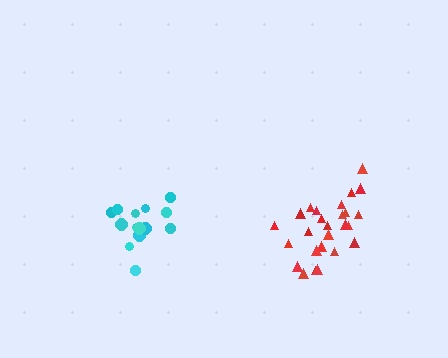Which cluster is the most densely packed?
Cyan.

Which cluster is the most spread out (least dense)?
Red.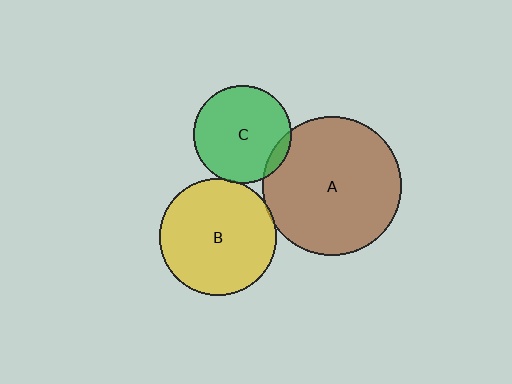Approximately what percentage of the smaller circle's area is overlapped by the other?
Approximately 5%.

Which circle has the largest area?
Circle A (brown).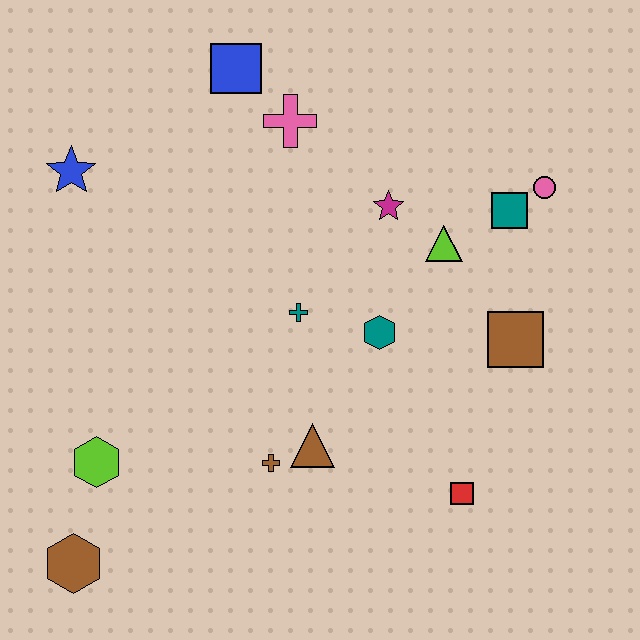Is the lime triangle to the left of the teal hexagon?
No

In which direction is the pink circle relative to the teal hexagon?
The pink circle is to the right of the teal hexagon.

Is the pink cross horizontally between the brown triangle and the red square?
No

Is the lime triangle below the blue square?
Yes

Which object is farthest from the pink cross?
The brown hexagon is farthest from the pink cross.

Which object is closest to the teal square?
The pink circle is closest to the teal square.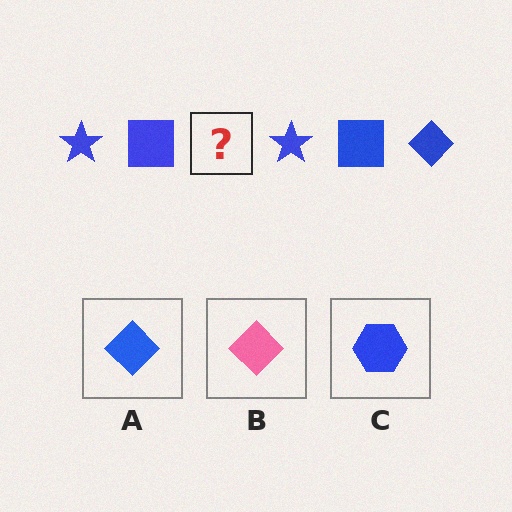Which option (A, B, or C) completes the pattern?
A.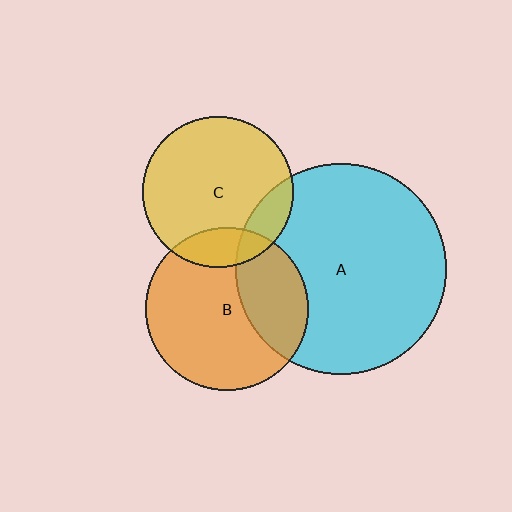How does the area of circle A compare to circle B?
Approximately 1.7 times.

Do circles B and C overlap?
Yes.